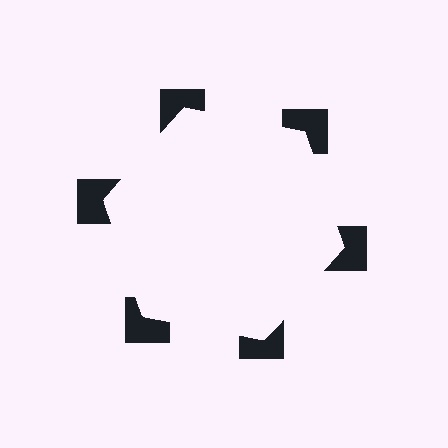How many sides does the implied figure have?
6 sides.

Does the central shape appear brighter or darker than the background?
It typically appears slightly brighter than the background, even though no actual brightness change is drawn.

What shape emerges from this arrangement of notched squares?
An illusory hexagon — its edges are inferred from the aligned wedge cuts in the notched squares, not physically drawn.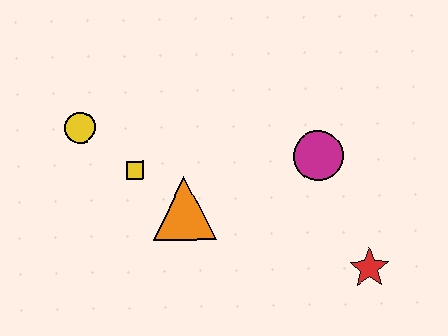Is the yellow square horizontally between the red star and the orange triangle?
No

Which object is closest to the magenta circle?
The red star is closest to the magenta circle.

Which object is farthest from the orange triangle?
The red star is farthest from the orange triangle.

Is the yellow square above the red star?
Yes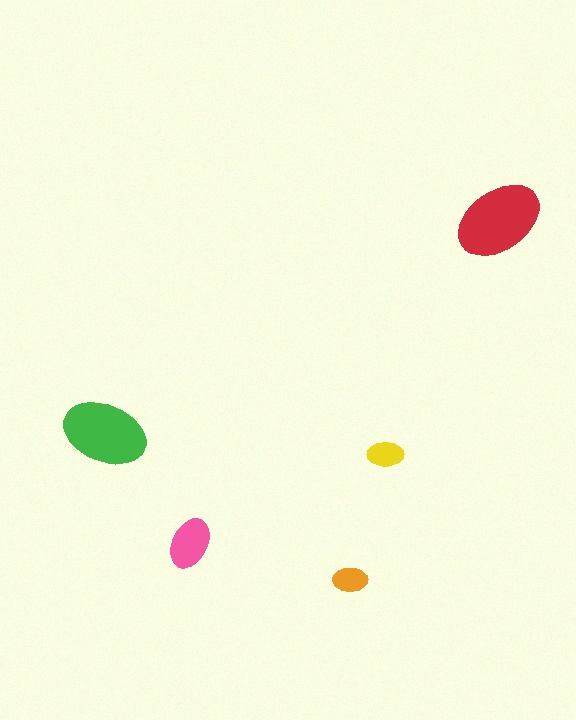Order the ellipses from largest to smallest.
the red one, the green one, the pink one, the yellow one, the orange one.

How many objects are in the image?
There are 5 objects in the image.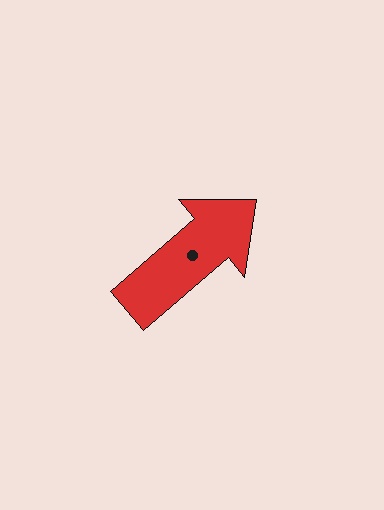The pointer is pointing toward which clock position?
Roughly 2 o'clock.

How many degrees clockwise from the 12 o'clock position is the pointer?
Approximately 49 degrees.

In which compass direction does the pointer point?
Northeast.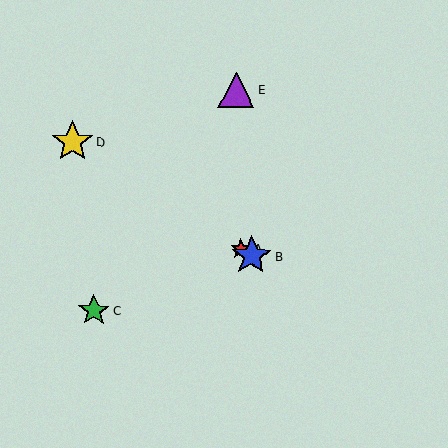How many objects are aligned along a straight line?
3 objects (A, B, D) are aligned along a straight line.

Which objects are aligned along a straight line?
Objects A, B, D are aligned along a straight line.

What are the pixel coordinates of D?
Object D is at (72, 142).